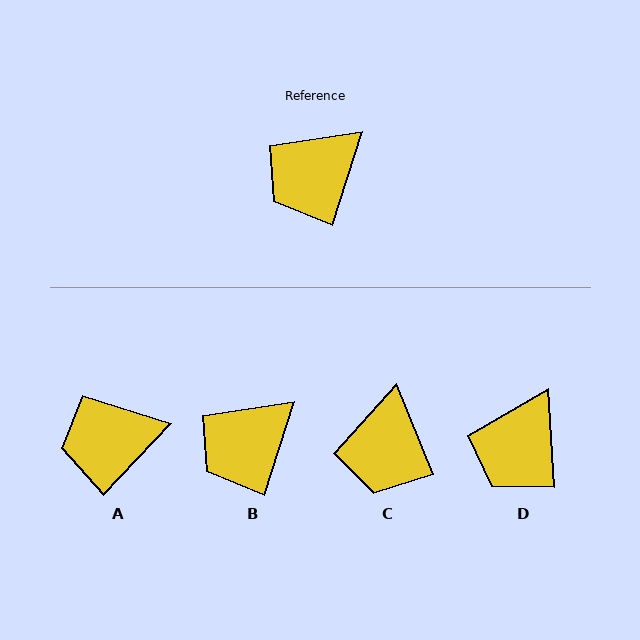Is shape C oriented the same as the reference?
No, it is off by about 40 degrees.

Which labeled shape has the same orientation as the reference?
B.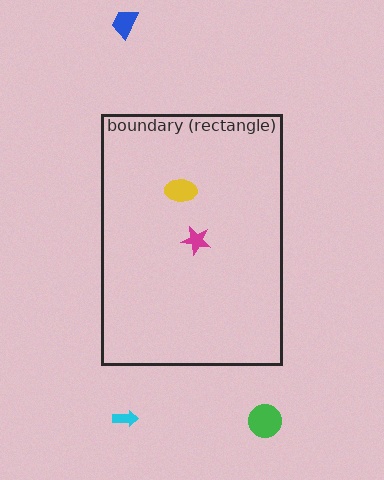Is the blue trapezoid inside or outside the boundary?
Outside.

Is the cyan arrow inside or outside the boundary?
Outside.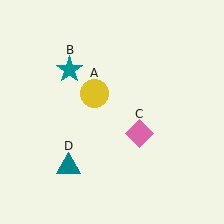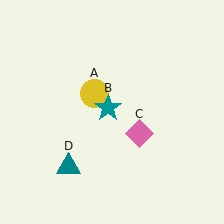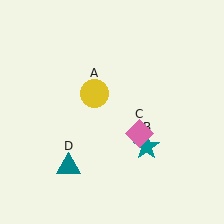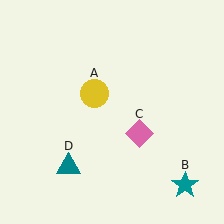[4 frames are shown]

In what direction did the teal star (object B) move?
The teal star (object B) moved down and to the right.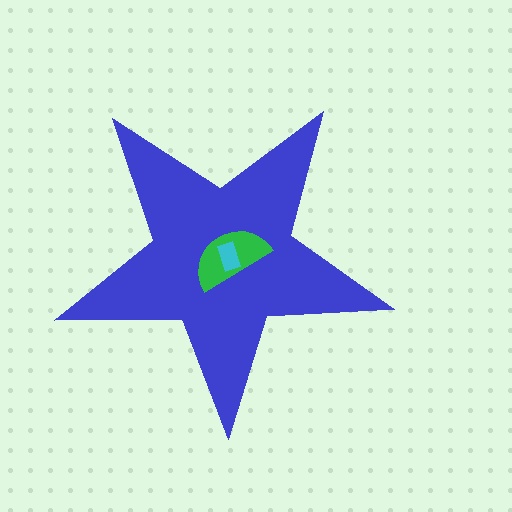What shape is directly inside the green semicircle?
The cyan rectangle.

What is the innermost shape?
The cyan rectangle.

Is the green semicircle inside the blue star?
Yes.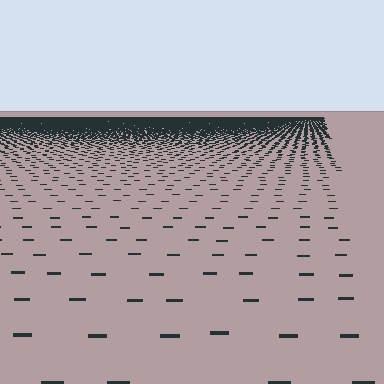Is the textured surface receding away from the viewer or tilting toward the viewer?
The surface is receding away from the viewer. Texture elements get smaller and denser toward the top.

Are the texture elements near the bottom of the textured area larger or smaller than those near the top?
Larger. Near the bottom, elements are closer to the viewer and appear at a bigger on-screen size.